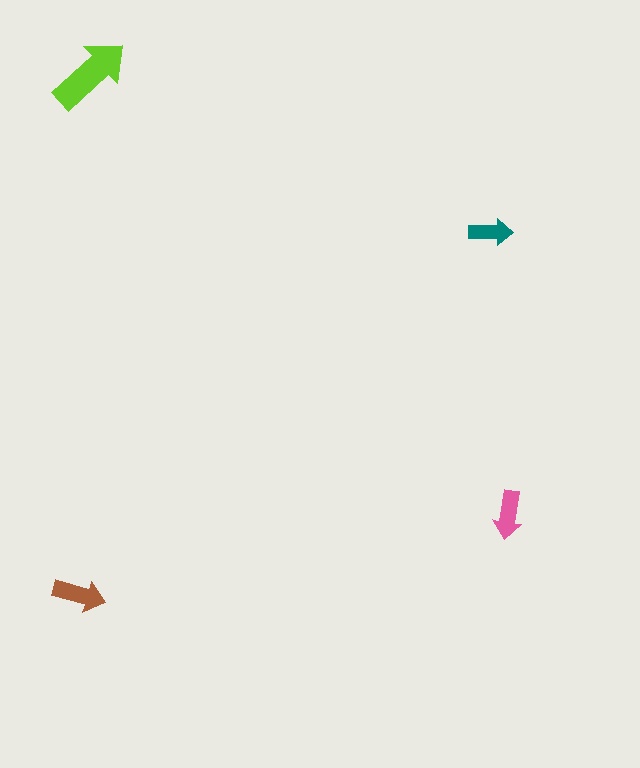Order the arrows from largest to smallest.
the lime one, the brown one, the pink one, the teal one.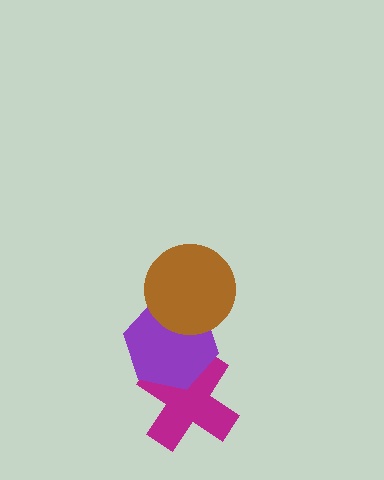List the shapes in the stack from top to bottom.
From top to bottom: the brown circle, the purple hexagon, the magenta cross.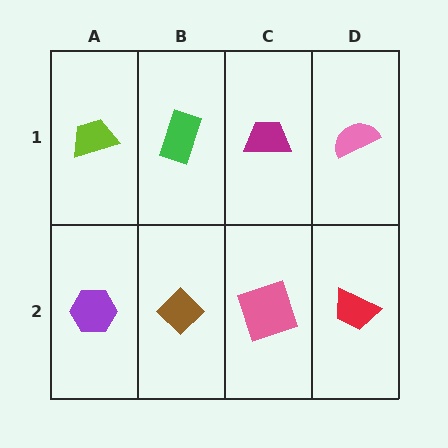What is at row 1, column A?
A lime trapezoid.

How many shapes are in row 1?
4 shapes.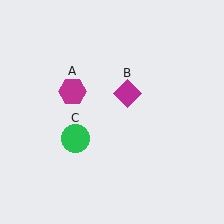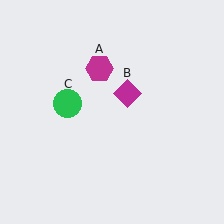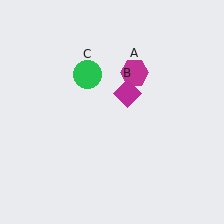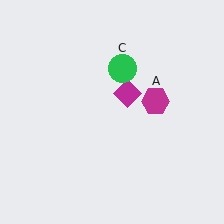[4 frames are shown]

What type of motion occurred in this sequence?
The magenta hexagon (object A), green circle (object C) rotated clockwise around the center of the scene.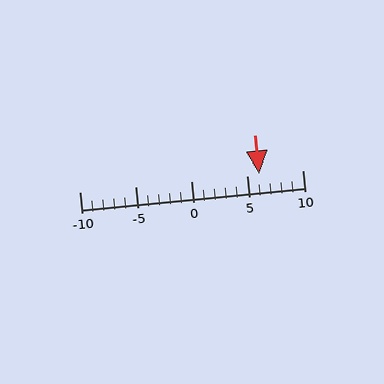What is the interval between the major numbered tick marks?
The major tick marks are spaced 5 units apart.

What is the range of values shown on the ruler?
The ruler shows values from -10 to 10.